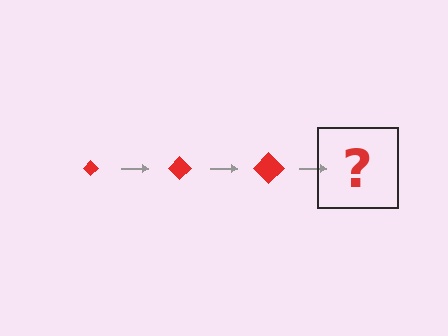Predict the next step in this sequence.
The next step is a red diamond, larger than the previous one.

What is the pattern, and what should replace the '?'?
The pattern is that the diamond gets progressively larger each step. The '?' should be a red diamond, larger than the previous one.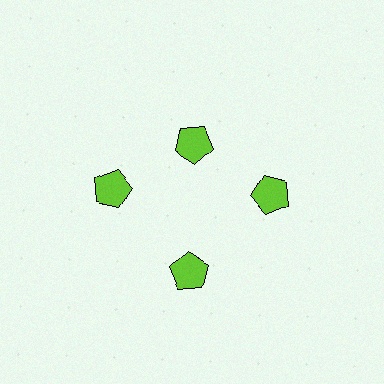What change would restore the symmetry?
The symmetry would be restored by moving it outward, back onto the ring so that all 4 pentagons sit at equal angles and equal distance from the center.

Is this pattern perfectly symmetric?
No. The 4 lime pentagons are arranged in a ring, but one element near the 12 o'clock position is pulled inward toward the center, breaking the 4-fold rotational symmetry.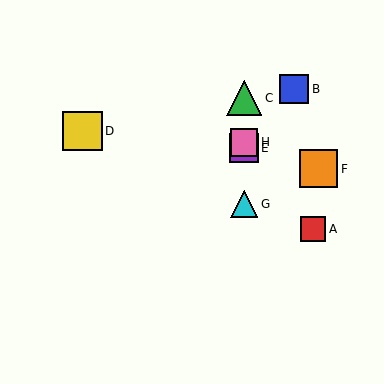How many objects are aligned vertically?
4 objects (C, E, G, H) are aligned vertically.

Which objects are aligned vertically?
Objects C, E, G, H are aligned vertically.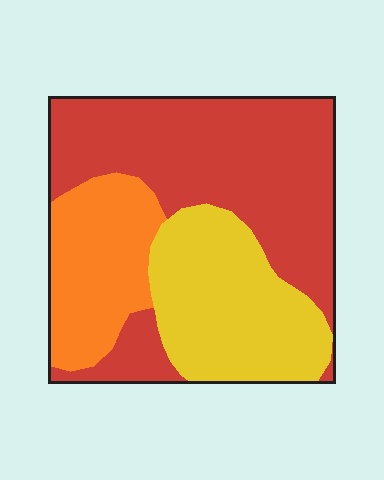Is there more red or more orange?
Red.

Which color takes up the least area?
Orange, at roughly 20%.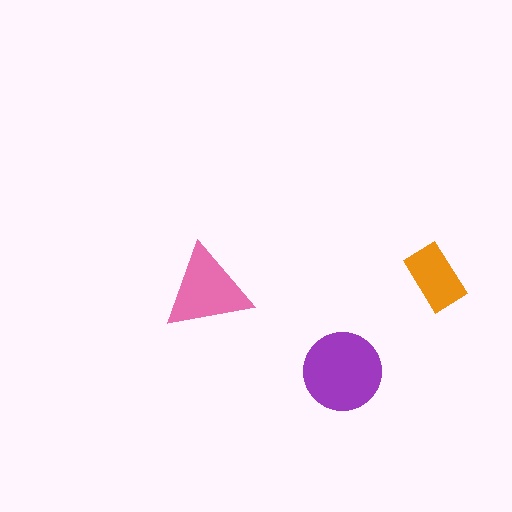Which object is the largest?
The purple circle.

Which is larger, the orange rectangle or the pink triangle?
The pink triangle.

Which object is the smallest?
The orange rectangle.